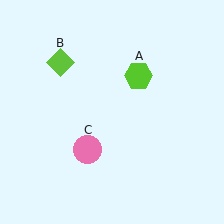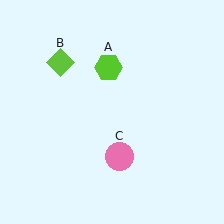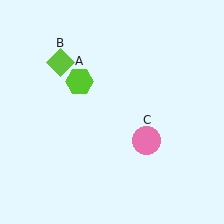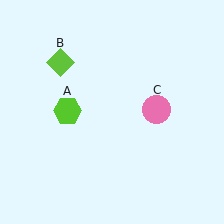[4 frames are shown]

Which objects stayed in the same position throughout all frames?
Lime diamond (object B) remained stationary.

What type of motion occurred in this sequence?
The lime hexagon (object A), pink circle (object C) rotated counterclockwise around the center of the scene.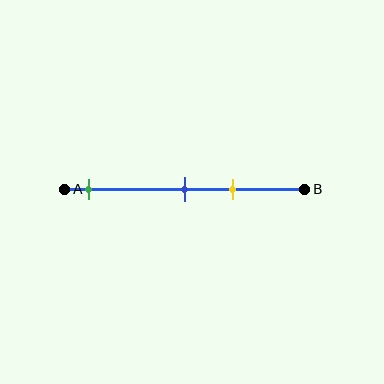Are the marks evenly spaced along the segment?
No, the marks are not evenly spaced.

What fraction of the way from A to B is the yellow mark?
The yellow mark is approximately 70% (0.7) of the way from A to B.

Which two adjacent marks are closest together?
The blue and yellow marks are the closest adjacent pair.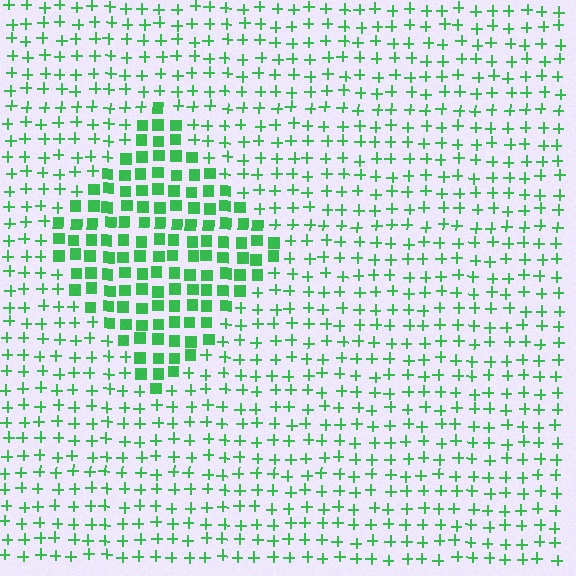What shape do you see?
I see a diamond.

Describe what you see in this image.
The image is filled with small green elements arranged in a uniform grid. A diamond-shaped region contains squares, while the surrounding area contains plus signs. The boundary is defined purely by the change in element shape.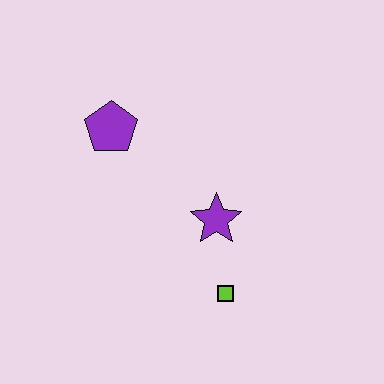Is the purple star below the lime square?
No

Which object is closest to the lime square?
The purple star is closest to the lime square.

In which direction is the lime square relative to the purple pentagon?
The lime square is below the purple pentagon.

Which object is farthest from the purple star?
The purple pentagon is farthest from the purple star.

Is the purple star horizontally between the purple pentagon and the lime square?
Yes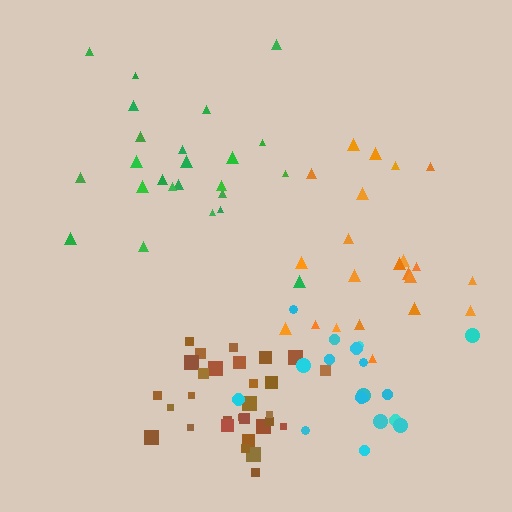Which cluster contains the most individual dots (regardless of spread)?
Brown (30).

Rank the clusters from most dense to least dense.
brown, green, orange, cyan.